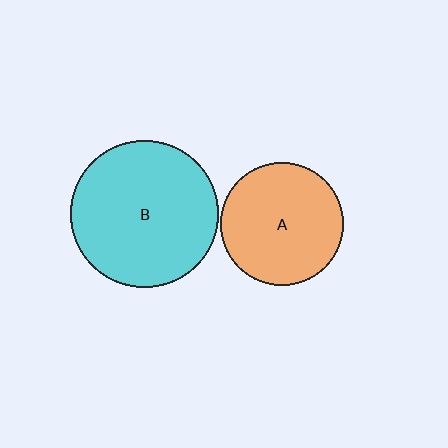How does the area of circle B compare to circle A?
Approximately 1.4 times.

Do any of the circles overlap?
No, none of the circles overlap.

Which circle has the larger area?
Circle B (cyan).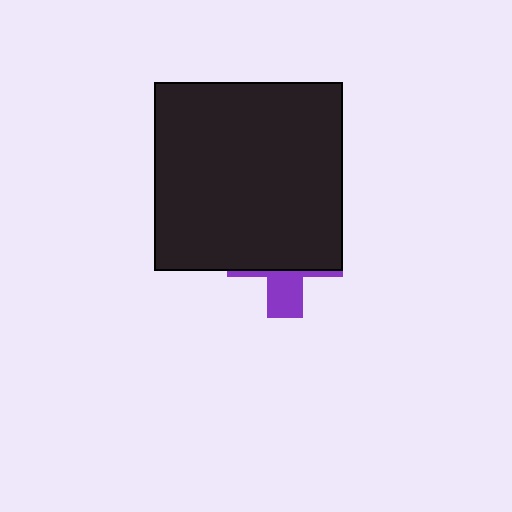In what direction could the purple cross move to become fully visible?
The purple cross could move down. That would shift it out from behind the black square entirely.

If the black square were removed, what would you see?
You would see the complete purple cross.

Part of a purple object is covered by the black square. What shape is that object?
It is a cross.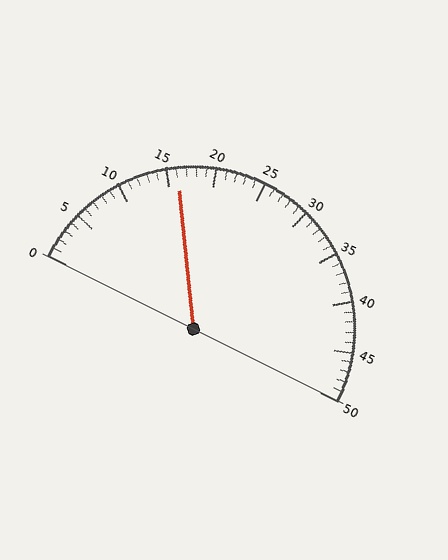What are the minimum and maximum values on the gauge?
The gauge ranges from 0 to 50.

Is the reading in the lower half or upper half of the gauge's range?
The reading is in the lower half of the range (0 to 50).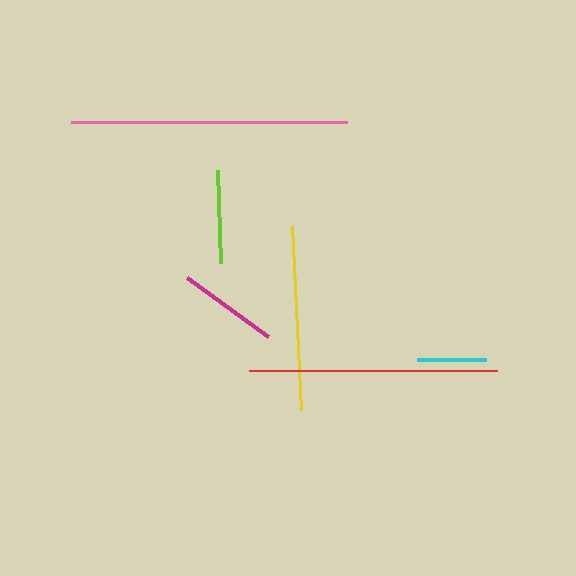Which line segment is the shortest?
The cyan line is the shortest at approximately 69 pixels.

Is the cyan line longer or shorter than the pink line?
The pink line is longer than the cyan line.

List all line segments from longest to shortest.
From longest to shortest: pink, red, yellow, magenta, lime, cyan.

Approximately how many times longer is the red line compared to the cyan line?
The red line is approximately 3.6 times the length of the cyan line.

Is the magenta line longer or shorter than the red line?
The red line is longer than the magenta line.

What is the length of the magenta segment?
The magenta segment is approximately 100 pixels long.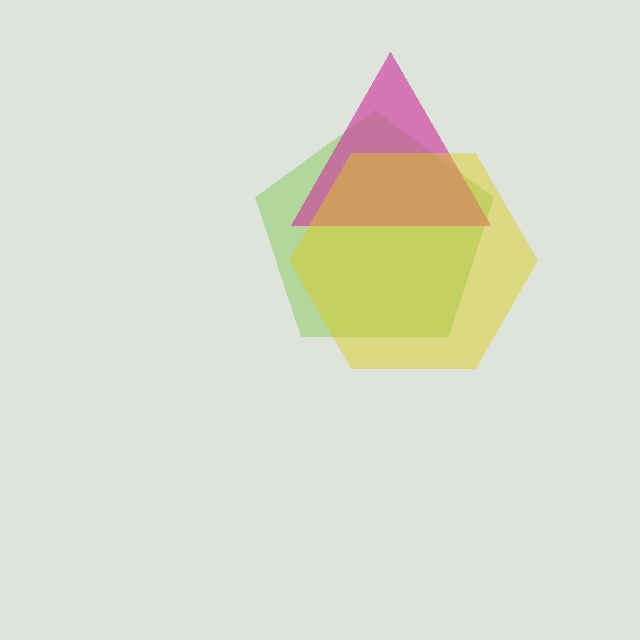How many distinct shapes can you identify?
There are 3 distinct shapes: a lime pentagon, a magenta triangle, a yellow hexagon.